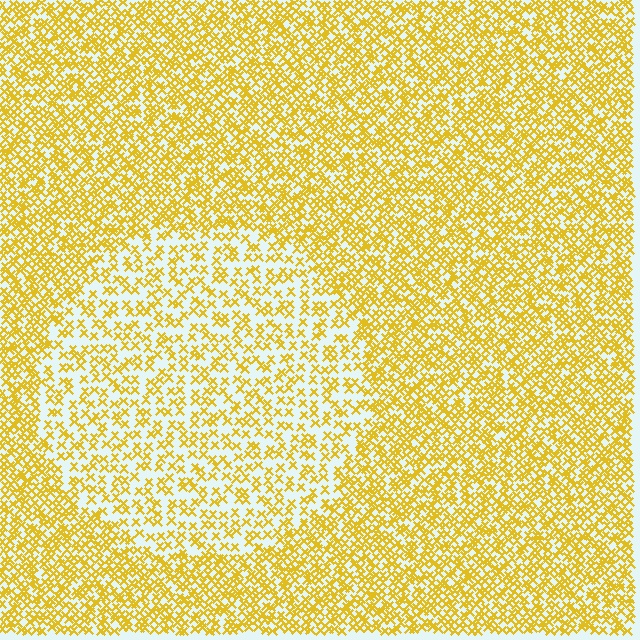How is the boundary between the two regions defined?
The boundary is defined by a change in element density (approximately 1.9x ratio). All elements are the same color, size, and shape.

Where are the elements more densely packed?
The elements are more densely packed outside the circle boundary.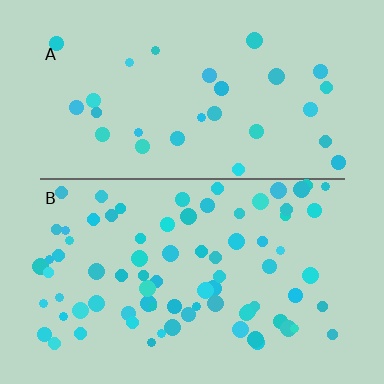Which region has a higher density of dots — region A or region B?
B (the bottom).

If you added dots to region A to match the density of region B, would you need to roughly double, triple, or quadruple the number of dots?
Approximately triple.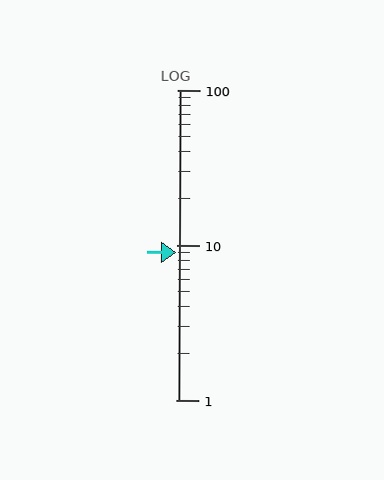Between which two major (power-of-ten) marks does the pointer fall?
The pointer is between 1 and 10.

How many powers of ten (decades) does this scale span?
The scale spans 2 decades, from 1 to 100.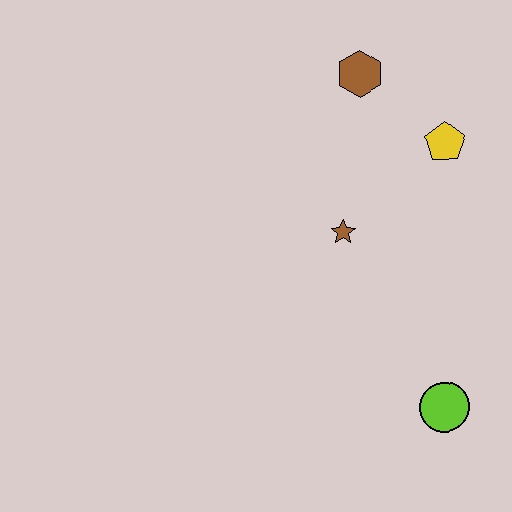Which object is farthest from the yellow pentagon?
The lime circle is farthest from the yellow pentagon.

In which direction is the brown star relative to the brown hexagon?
The brown star is below the brown hexagon.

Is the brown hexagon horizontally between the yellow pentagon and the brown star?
Yes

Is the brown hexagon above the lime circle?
Yes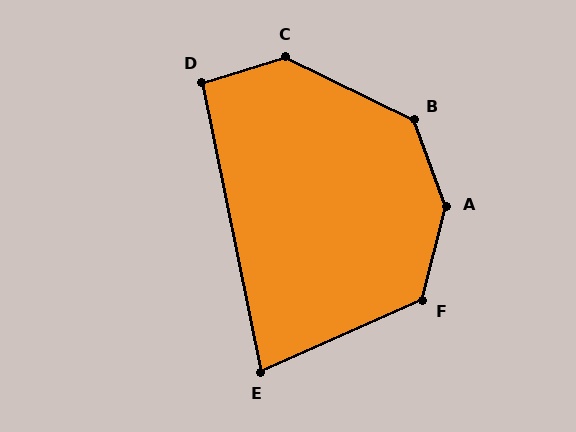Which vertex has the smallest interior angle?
E, at approximately 77 degrees.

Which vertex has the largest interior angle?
A, at approximately 145 degrees.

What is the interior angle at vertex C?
Approximately 137 degrees (obtuse).